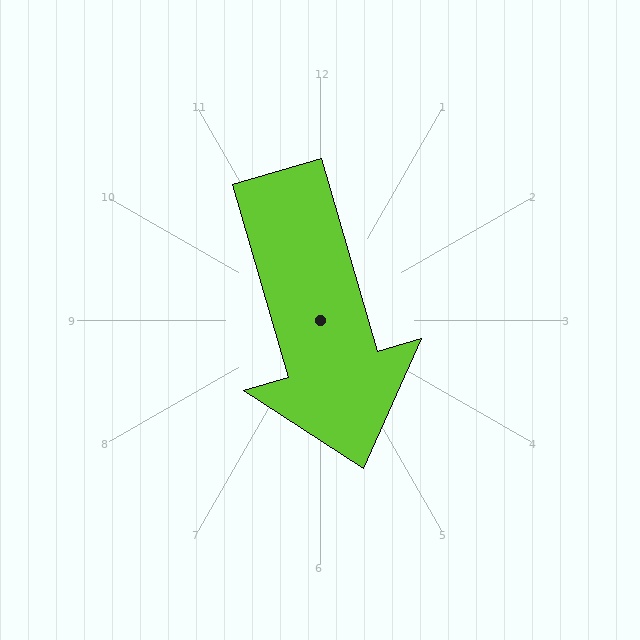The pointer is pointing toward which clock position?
Roughly 5 o'clock.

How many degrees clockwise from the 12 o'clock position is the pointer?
Approximately 164 degrees.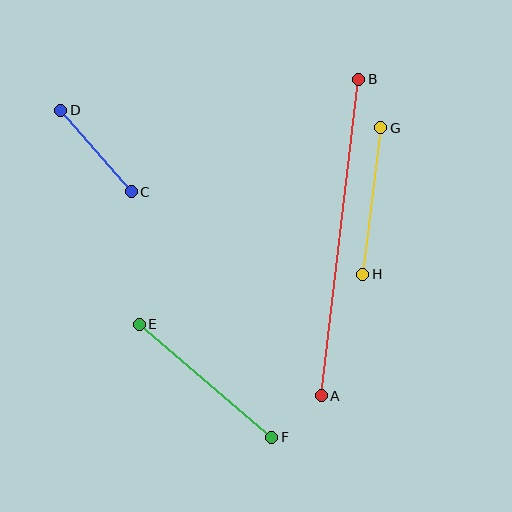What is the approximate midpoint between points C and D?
The midpoint is at approximately (96, 151) pixels.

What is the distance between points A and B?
The distance is approximately 319 pixels.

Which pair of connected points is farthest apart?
Points A and B are farthest apart.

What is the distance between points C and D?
The distance is approximately 108 pixels.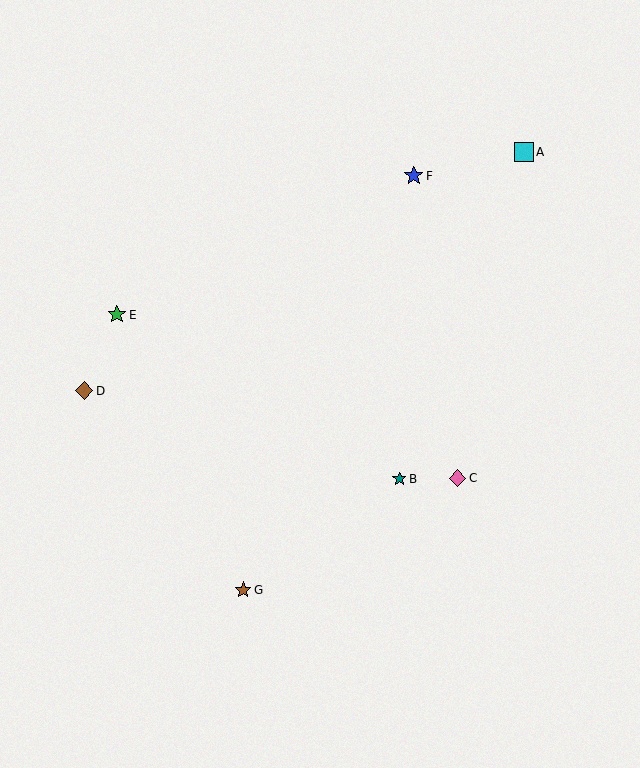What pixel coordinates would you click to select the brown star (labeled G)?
Click at (243, 590) to select the brown star G.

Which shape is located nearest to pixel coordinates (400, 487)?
The teal star (labeled B) at (399, 479) is nearest to that location.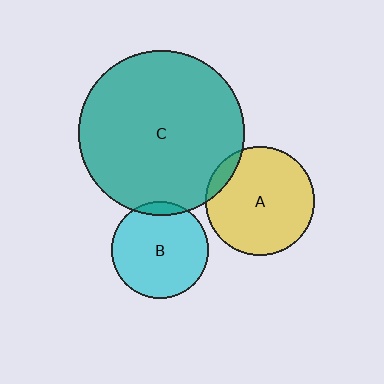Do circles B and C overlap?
Yes.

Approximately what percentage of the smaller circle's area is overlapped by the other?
Approximately 5%.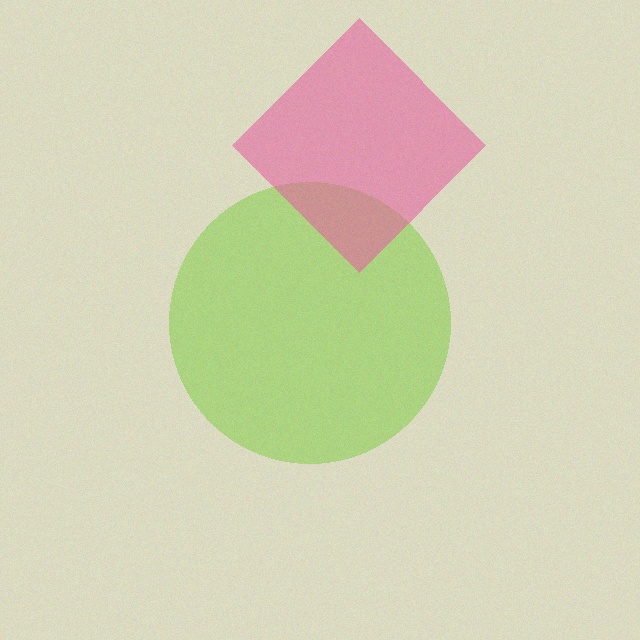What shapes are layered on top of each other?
The layered shapes are: a lime circle, a pink diamond.